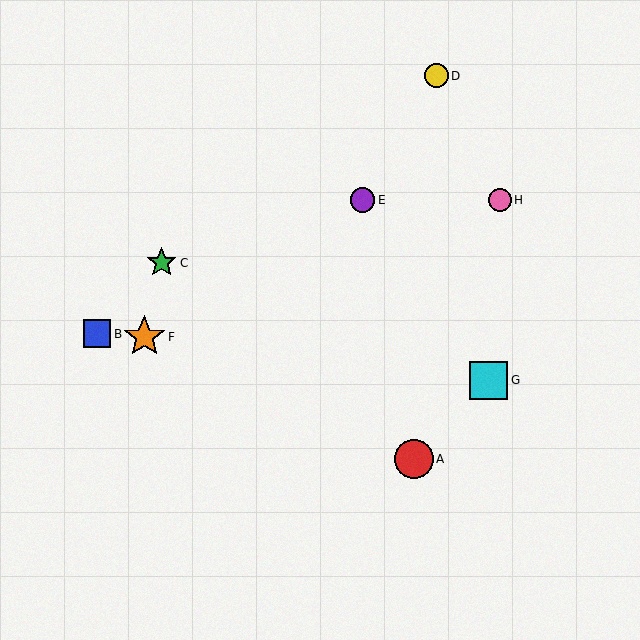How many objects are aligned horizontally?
2 objects (E, H) are aligned horizontally.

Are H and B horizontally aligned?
No, H is at y≈200 and B is at y≈334.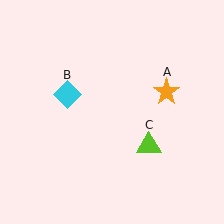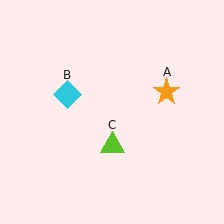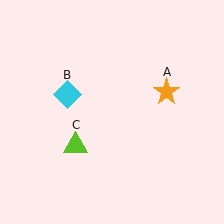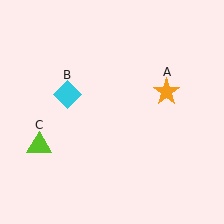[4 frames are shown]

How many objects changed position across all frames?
1 object changed position: lime triangle (object C).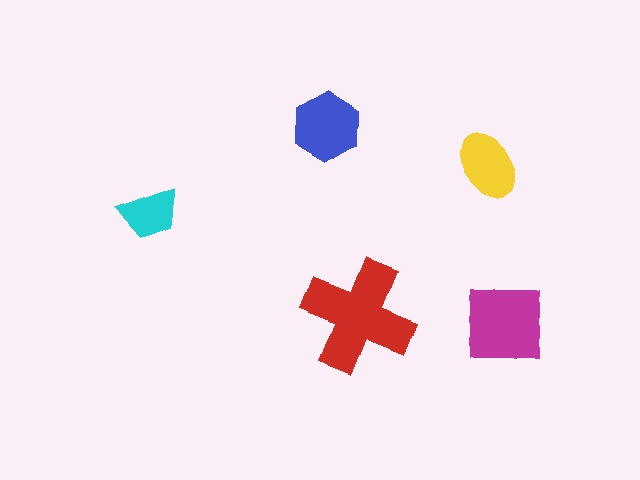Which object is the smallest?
The cyan trapezoid.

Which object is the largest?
The red cross.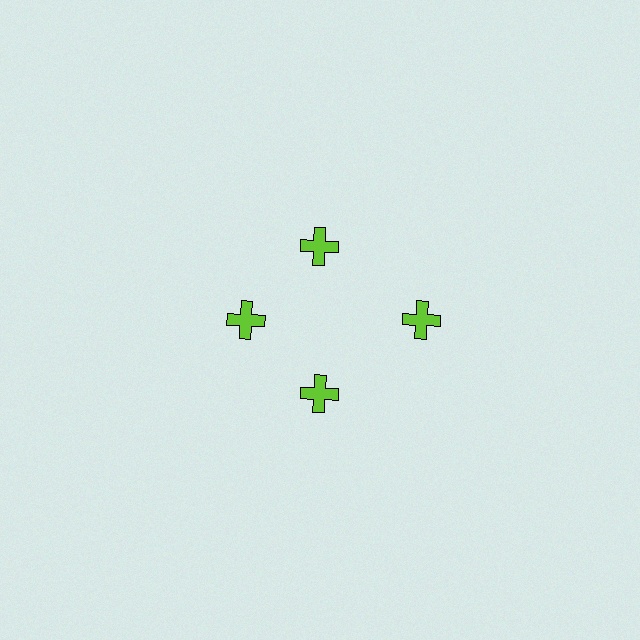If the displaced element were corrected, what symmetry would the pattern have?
It would have 4-fold rotational symmetry — the pattern would map onto itself every 90 degrees.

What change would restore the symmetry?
The symmetry would be restored by moving it inward, back onto the ring so that all 4 crosses sit at equal angles and equal distance from the center.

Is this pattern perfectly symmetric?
No. The 4 lime crosses are arranged in a ring, but one element near the 3 o'clock position is pushed outward from the center, breaking the 4-fold rotational symmetry.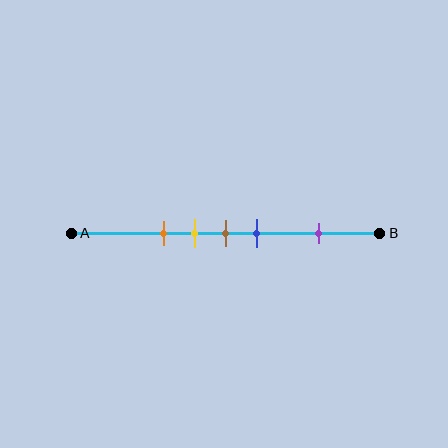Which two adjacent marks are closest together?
The yellow and brown marks are the closest adjacent pair.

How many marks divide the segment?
There are 5 marks dividing the segment.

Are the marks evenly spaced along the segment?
No, the marks are not evenly spaced.